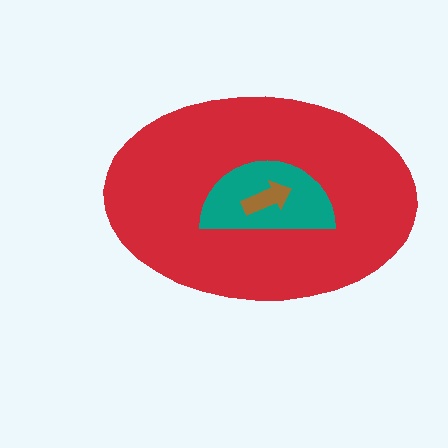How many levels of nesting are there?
3.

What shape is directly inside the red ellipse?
The teal semicircle.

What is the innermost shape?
The brown arrow.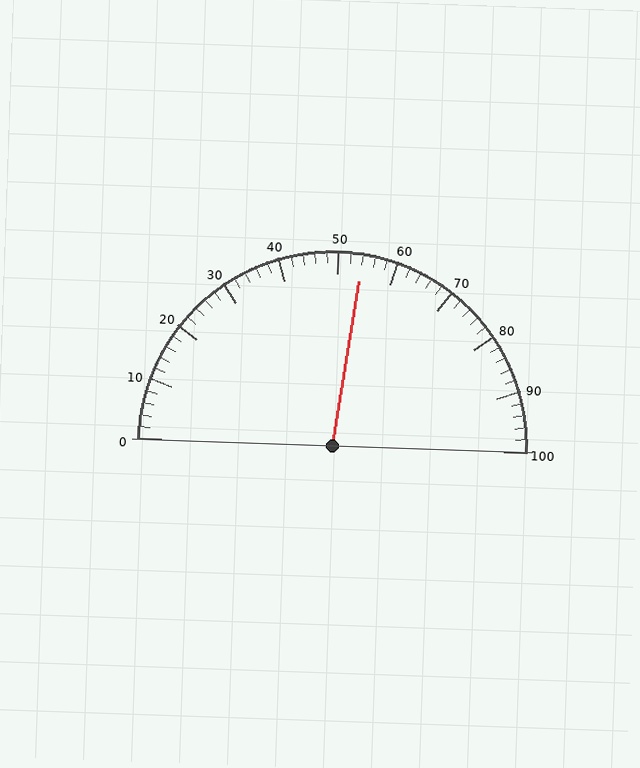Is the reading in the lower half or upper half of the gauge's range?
The reading is in the upper half of the range (0 to 100).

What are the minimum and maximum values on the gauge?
The gauge ranges from 0 to 100.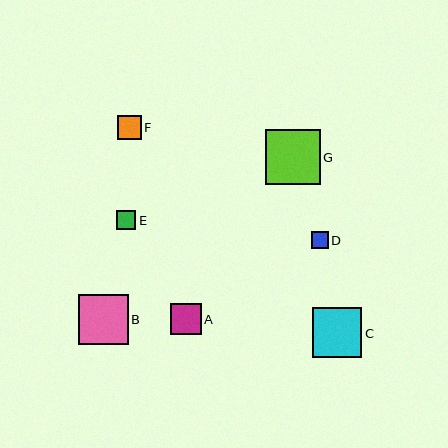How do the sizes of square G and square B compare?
Square G and square B are approximately the same size.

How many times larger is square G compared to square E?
Square G is approximately 2.9 times the size of square E.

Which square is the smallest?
Square D is the smallest with a size of approximately 17 pixels.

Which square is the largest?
Square G is the largest with a size of approximately 55 pixels.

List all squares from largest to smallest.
From largest to smallest: G, B, C, A, F, E, D.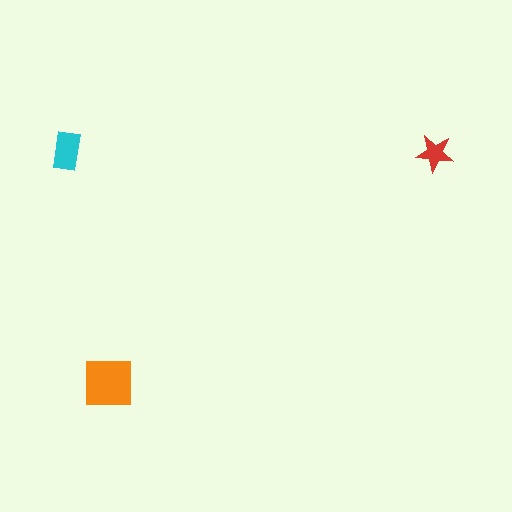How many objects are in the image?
There are 3 objects in the image.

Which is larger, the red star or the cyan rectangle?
The cyan rectangle.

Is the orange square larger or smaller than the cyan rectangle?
Larger.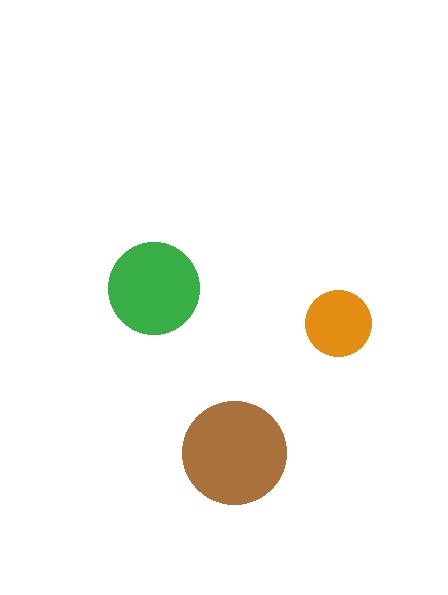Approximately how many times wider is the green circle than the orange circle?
About 1.5 times wider.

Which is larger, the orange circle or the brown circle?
The brown one.